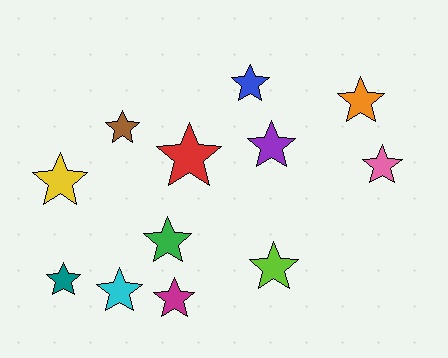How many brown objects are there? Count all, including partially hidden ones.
There is 1 brown object.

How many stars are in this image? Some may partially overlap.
There are 12 stars.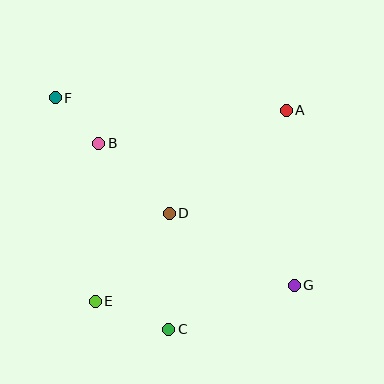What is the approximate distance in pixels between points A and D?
The distance between A and D is approximately 156 pixels.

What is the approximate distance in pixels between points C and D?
The distance between C and D is approximately 116 pixels.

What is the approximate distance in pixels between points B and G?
The distance between B and G is approximately 242 pixels.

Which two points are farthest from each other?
Points F and G are farthest from each other.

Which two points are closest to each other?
Points B and F are closest to each other.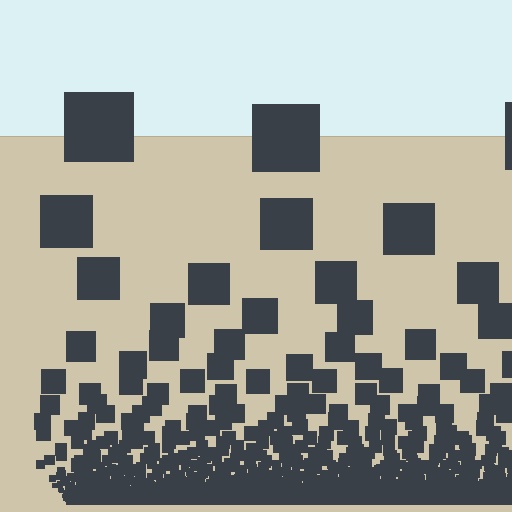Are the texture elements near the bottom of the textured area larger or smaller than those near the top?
Smaller. The gradient is inverted — elements near the bottom are smaller and denser.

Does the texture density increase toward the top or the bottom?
Density increases toward the bottom.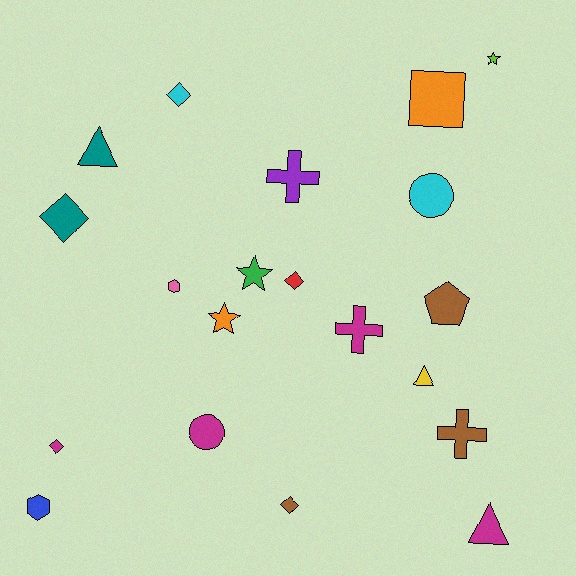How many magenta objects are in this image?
There are 4 magenta objects.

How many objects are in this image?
There are 20 objects.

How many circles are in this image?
There are 2 circles.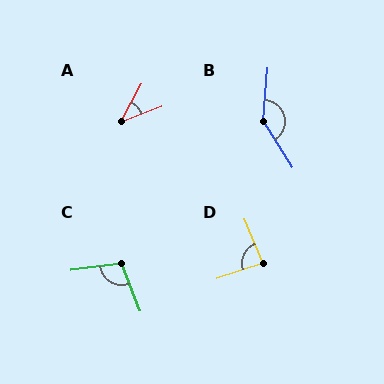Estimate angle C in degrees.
Approximately 104 degrees.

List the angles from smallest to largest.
A (40°), D (85°), C (104°), B (143°).